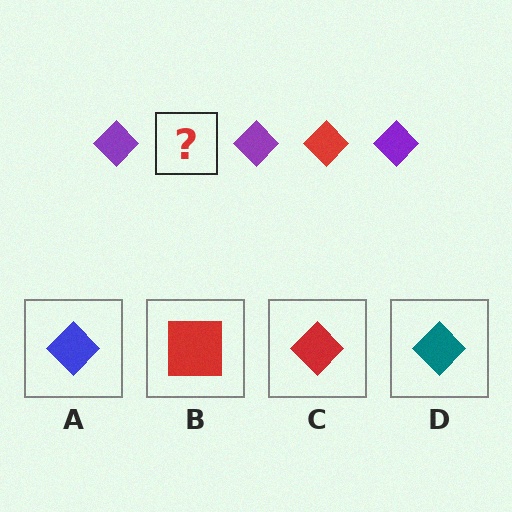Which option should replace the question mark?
Option C.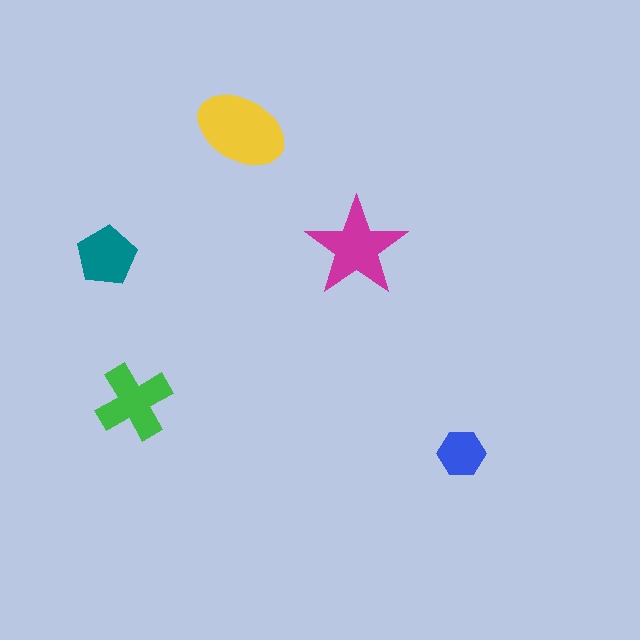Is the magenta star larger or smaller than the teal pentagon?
Larger.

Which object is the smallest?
The blue hexagon.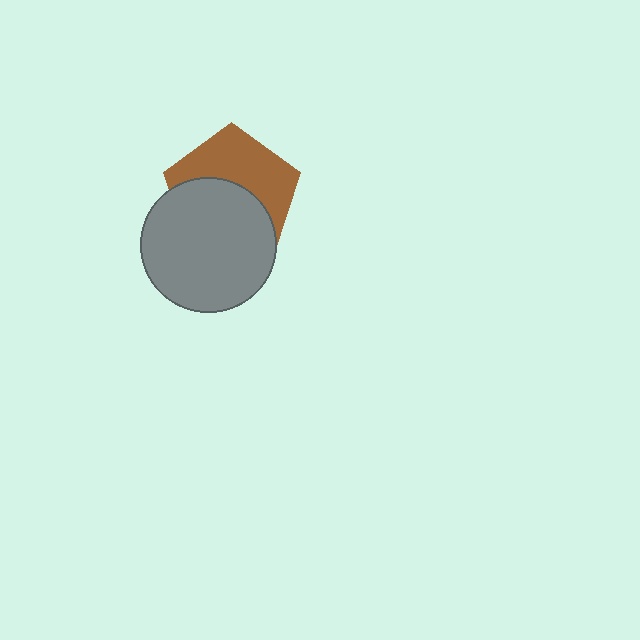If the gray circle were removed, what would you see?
You would see the complete brown pentagon.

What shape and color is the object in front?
The object in front is a gray circle.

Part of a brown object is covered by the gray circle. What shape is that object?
It is a pentagon.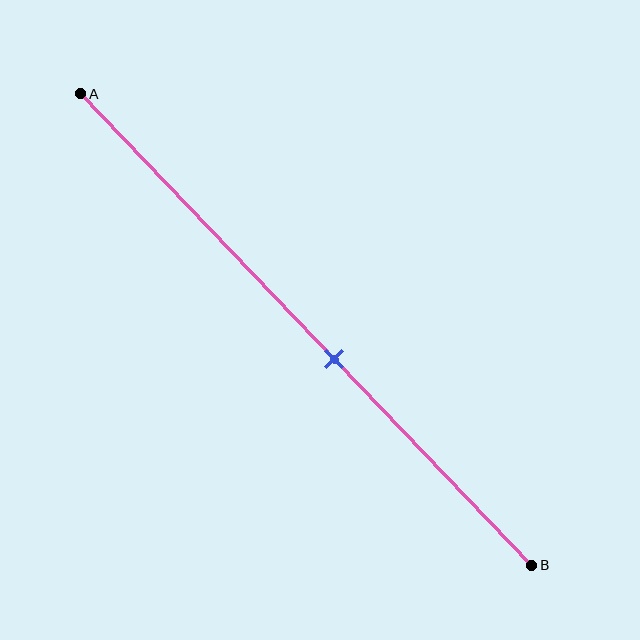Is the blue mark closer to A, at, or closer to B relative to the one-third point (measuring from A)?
The blue mark is closer to point B than the one-third point of segment AB.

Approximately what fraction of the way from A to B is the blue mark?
The blue mark is approximately 55% of the way from A to B.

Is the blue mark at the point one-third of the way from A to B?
No, the mark is at about 55% from A, not at the 33% one-third point.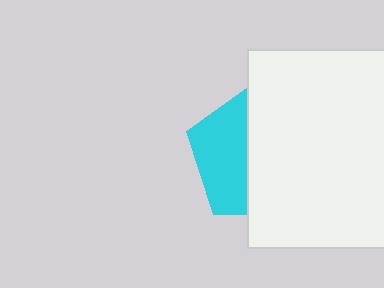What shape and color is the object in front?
The object in front is a white square.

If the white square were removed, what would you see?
You would see the complete cyan pentagon.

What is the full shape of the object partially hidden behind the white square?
The partially hidden object is a cyan pentagon.